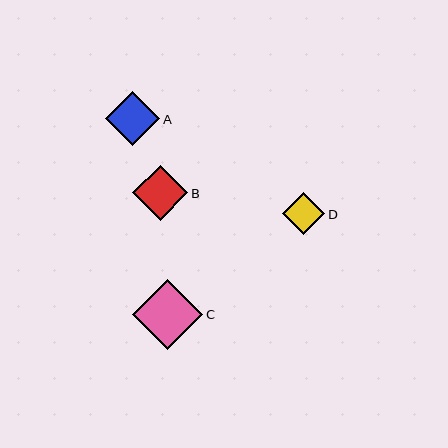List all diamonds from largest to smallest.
From largest to smallest: C, B, A, D.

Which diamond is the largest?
Diamond C is the largest with a size of approximately 70 pixels.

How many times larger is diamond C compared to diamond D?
Diamond C is approximately 1.7 times the size of diamond D.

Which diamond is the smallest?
Diamond D is the smallest with a size of approximately 42 pixels.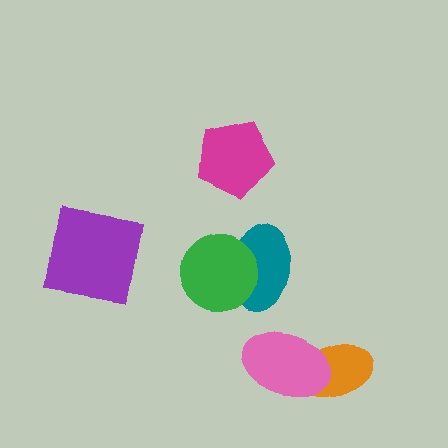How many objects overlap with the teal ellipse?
1 object overlaps with the teal ellipse.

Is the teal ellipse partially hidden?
Yes, it is partially covered by another shape.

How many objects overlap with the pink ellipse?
1 object overlaps with the pink ellipse.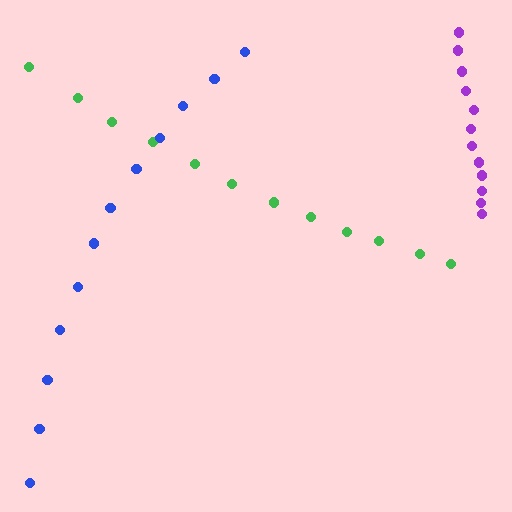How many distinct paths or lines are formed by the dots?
There are 3 distinct paths.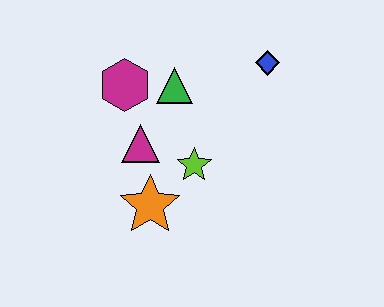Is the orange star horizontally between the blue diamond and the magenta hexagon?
Yes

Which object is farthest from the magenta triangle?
The blue diamond is farthest from the magenta triangle.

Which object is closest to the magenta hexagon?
The green triangle is closest to the magenta hexagon.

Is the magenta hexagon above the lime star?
Yes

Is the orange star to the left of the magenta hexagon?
No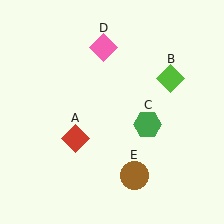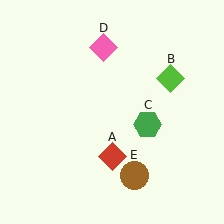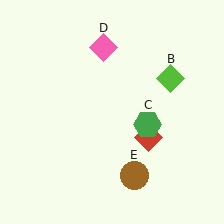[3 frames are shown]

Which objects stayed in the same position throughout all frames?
Lime diamond (object B) and green hexagon (object C) and pink diamond (object D) and brown circle (object E) remained stationary.